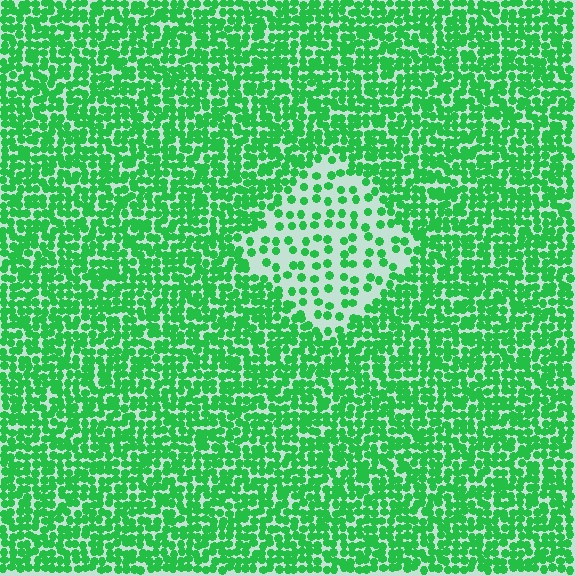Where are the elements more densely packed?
The elements are more densely packed outside the diamond boundary.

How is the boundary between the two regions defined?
The boundary is defined by a change in element density (approximately 2.6x ratio). All elements are the same color, size, and shape.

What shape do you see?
I see a diamond.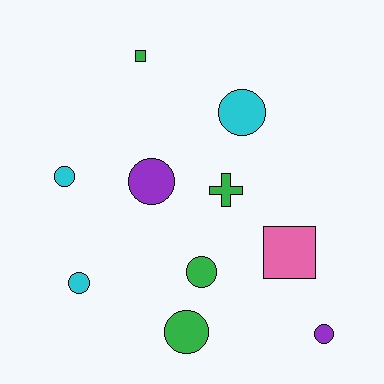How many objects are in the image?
There are 10 objects.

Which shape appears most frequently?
Circle, with 7 objects.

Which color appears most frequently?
Green, with 4 objects.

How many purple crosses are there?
There are no purple crosses.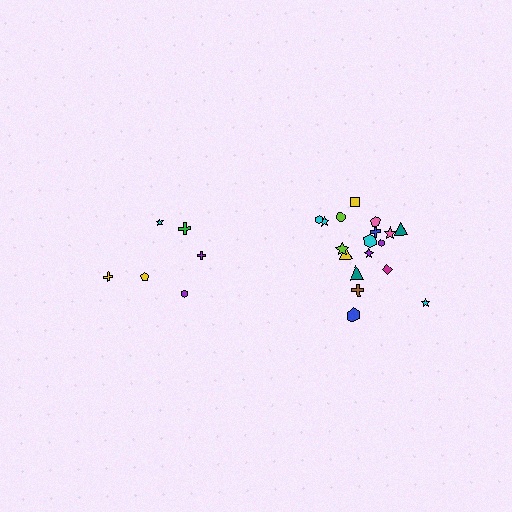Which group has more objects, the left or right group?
The right group.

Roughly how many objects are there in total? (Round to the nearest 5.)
Roughly 25 objects in total.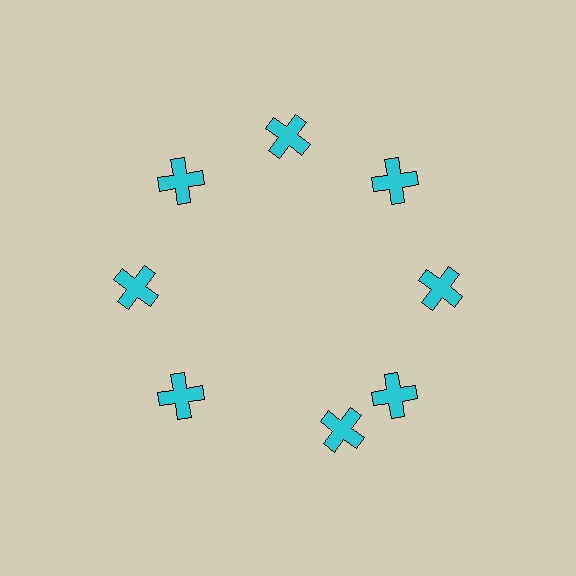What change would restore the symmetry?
The symmetry would be restored by rotating it back into even spacing with its neighbors so that all 8 crosses sit at equal angles and equal distance from the center.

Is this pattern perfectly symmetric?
No. The 8 cyan crosses are arranged in a ring, but one element near the 6 o'clock position is rotated out of alignment along the ring, breaking the 8-fold rotational symmetry.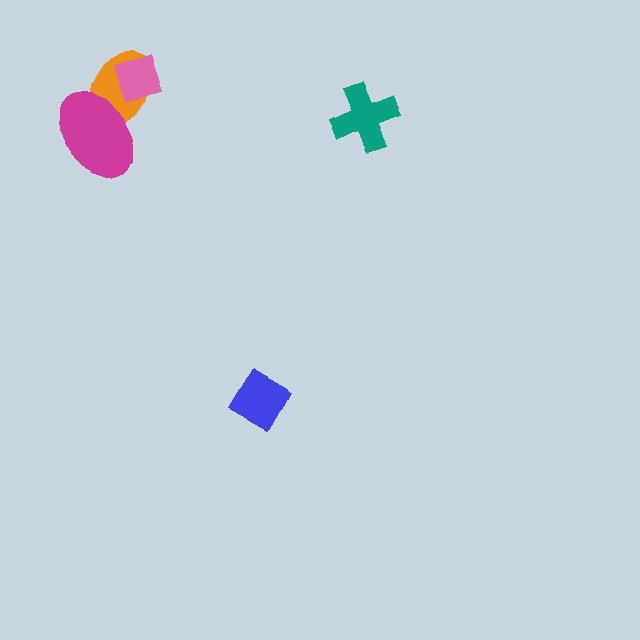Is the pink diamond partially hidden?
No, no other shape covers it.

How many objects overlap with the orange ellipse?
2 objects overlap with the orange ellipse.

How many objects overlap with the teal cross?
0 objects overlap with the teal cross.